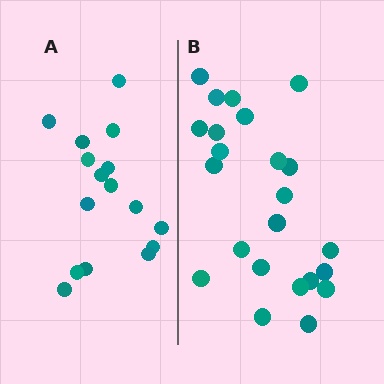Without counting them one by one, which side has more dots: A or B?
Region B (the right region) has more dots.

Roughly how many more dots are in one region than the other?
Region B has roughly 8 or so more dots than region A.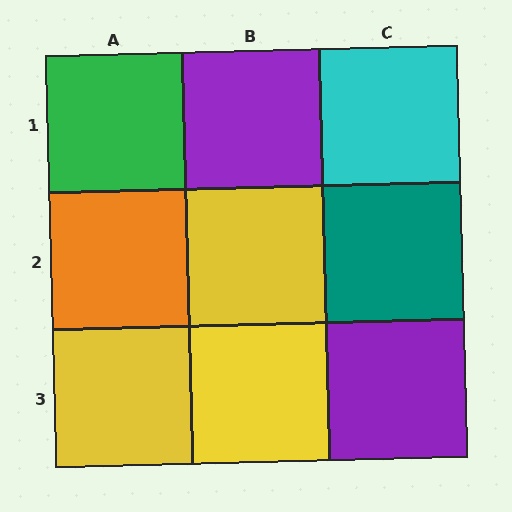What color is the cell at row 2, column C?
Teal.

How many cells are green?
1 cell is green.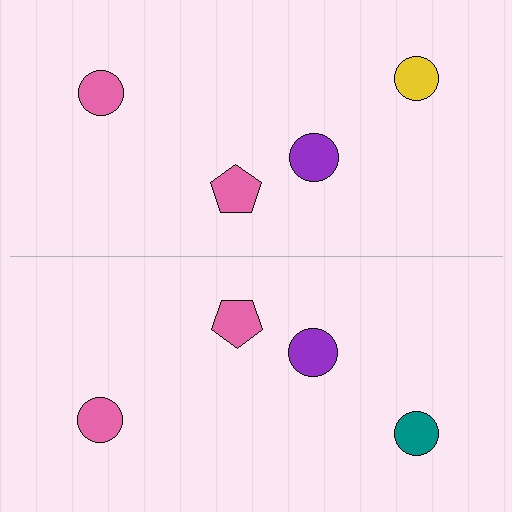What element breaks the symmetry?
The teal circle on the bottom side breaks the symmetry — its mirror counterpart is yellow.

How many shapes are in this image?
There are 8 shapes in this image.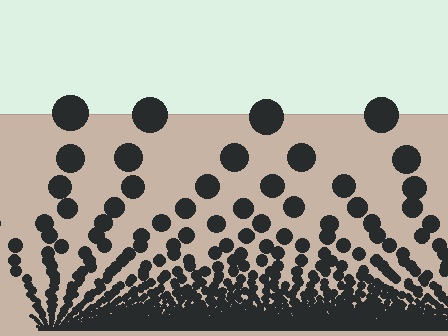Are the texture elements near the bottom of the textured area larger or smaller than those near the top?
Smaller. The gradient is inverted — elements near the bottom are smaller and denser.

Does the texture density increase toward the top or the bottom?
Density increases toward the bottom.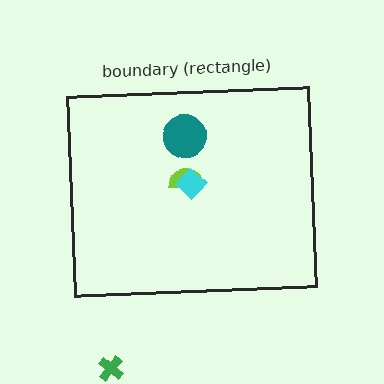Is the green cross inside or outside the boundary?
Outside.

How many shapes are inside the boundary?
3 inside, 1 outside.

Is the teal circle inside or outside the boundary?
Inside.